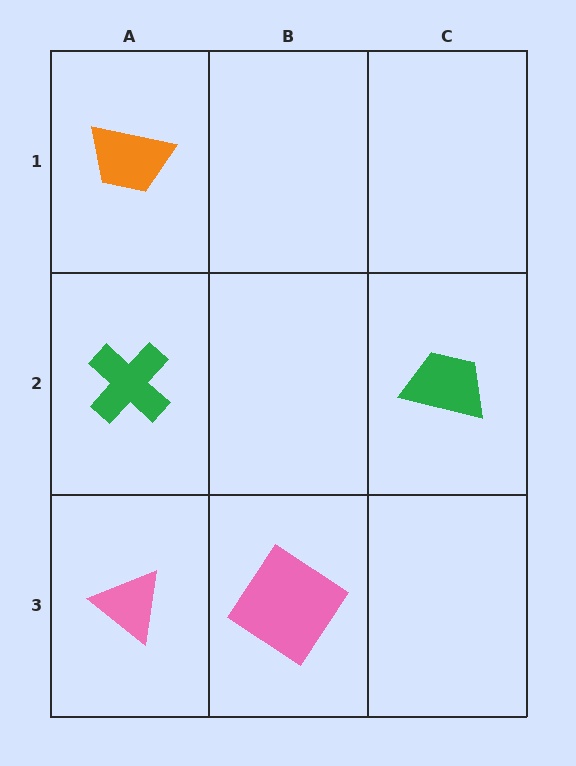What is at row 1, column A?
An orange trapezoid.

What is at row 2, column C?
A green trapezoid.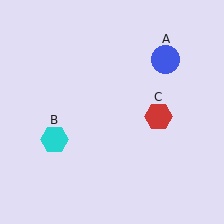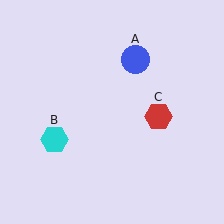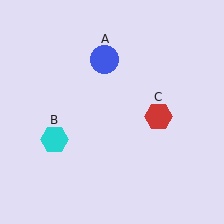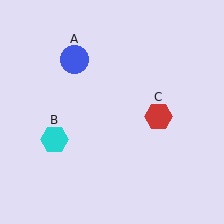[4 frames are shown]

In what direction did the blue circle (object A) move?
The blue circle (object A) moved left.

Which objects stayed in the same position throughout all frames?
Cyan hexagon (object B) and red hexagon (object C) remained stationary.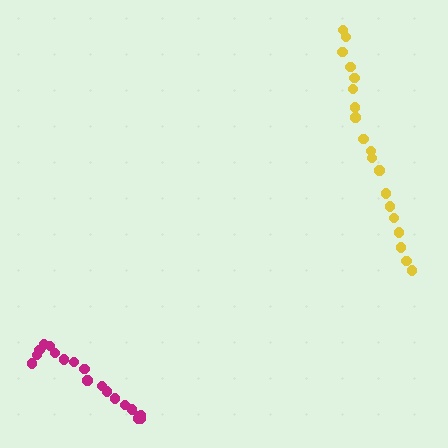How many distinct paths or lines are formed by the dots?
There are 2 distinct paths.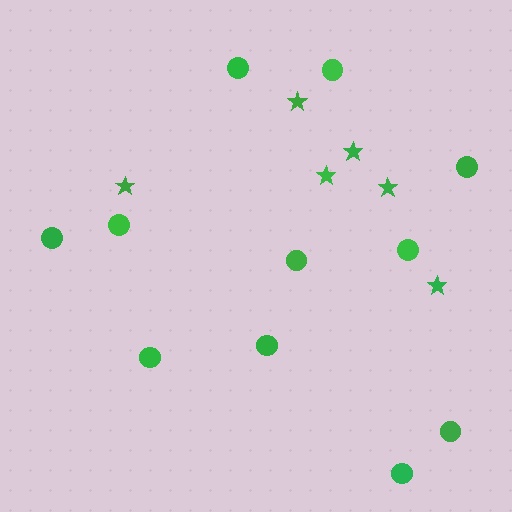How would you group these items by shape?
There are 2 groups: one group of circles (11) and one group of stars (6).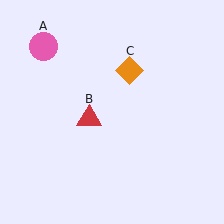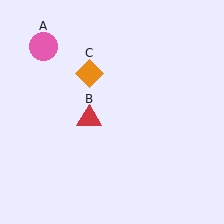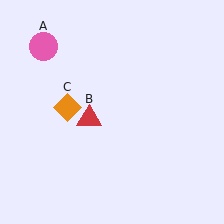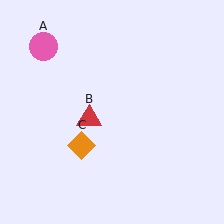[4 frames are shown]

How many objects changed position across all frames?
1 object changed position: orange diamond (object C).